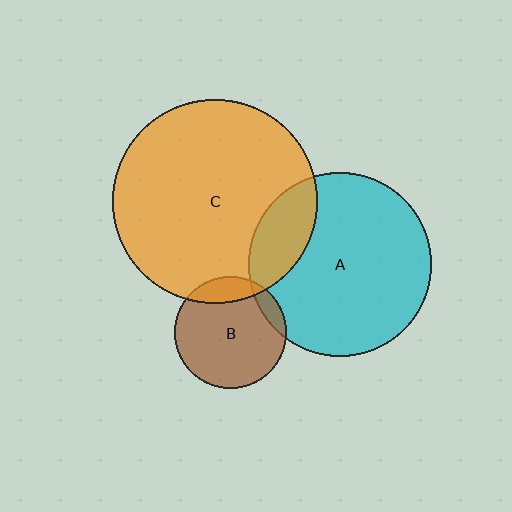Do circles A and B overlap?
Yes.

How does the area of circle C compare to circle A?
Approximately 1.2 times.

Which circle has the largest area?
Circle C (orange).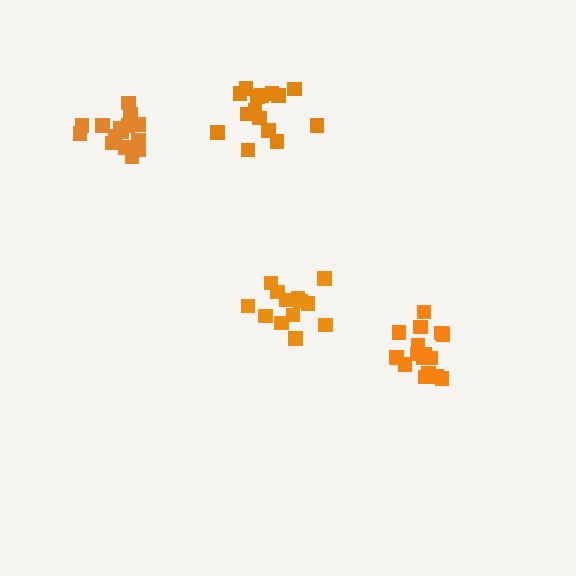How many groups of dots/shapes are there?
There are 4 groups.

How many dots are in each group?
Group 1: 13 dots, Group 2: 15 dots, Group 3: 15 dots, Group 4: 16 dots (59 total).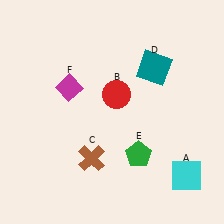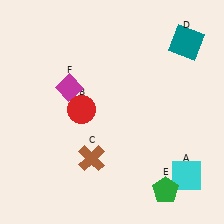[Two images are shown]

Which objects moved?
The objects that moved are: the red circle (B), the teal square (D), the green pentagon (E).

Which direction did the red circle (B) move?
The red circle (B) moved left.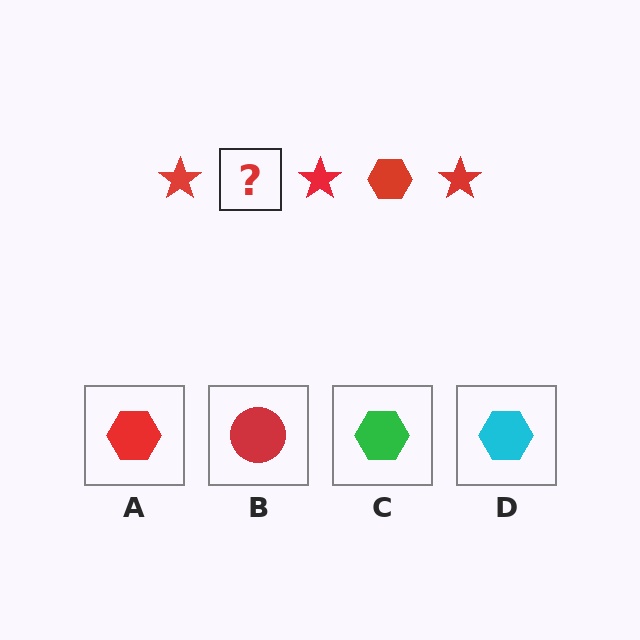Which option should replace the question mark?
Option A.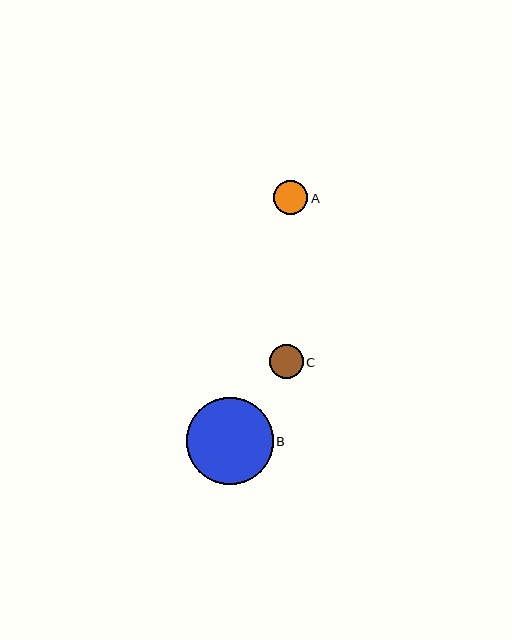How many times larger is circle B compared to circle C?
Circle B is approximately 2.5 times the size of circle C.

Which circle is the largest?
Circle B is the largest with a size of approximately 87 pixels.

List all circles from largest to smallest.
From largest to smallest: B, C, A.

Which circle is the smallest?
Circle A is the smallest with a size of approximately 34 pixels.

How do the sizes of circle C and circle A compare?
Circle C and circle A are approximately the same size.